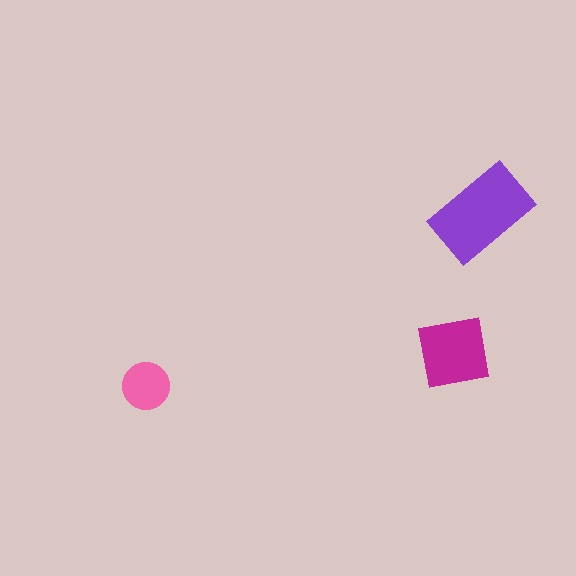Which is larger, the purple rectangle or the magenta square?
The purple rectangle.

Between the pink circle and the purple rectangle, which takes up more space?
The purple rectangle.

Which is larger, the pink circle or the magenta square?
The magenta square.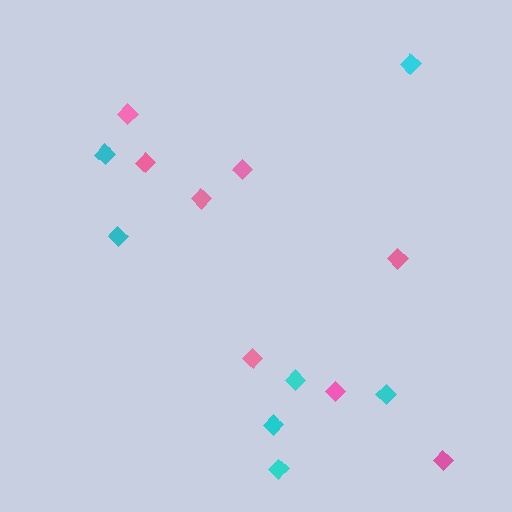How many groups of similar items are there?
There are 2 groups: one group of pink diamonds (8) and one group of cyan diamonds (7).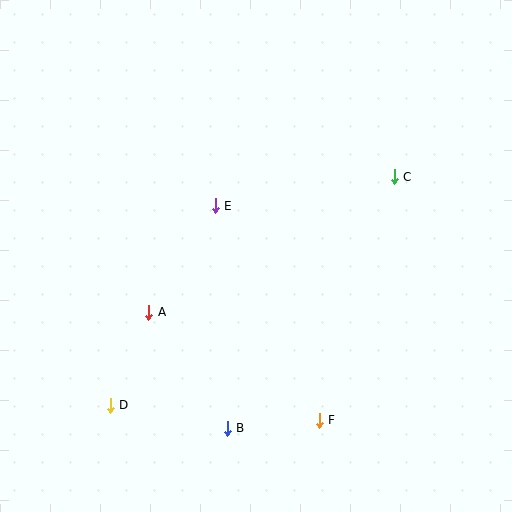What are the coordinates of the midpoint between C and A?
The midpoint between C and A is at (271, 245).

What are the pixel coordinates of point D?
Point D is at (110, 405).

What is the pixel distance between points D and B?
The distance between D and B is 119 pixels.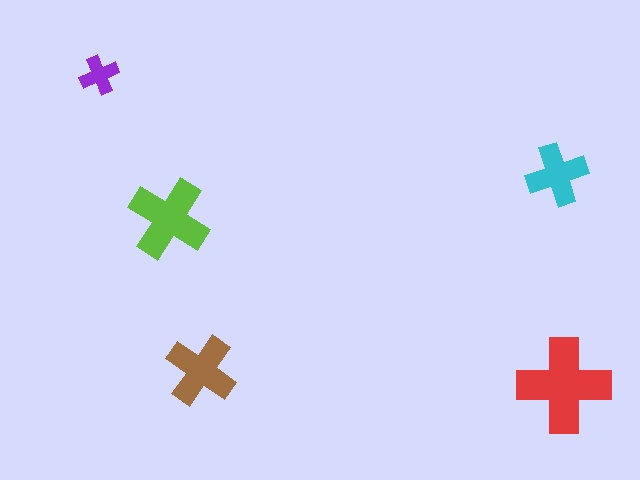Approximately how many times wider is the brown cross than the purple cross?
About 2 times wider.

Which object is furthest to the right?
The red cross is rightmost.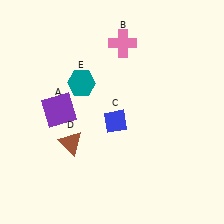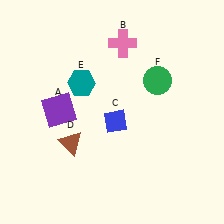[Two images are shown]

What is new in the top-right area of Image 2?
A green circle (F) was added in the top-right area of Image 2.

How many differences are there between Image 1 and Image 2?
There is 1 difference between the two images.